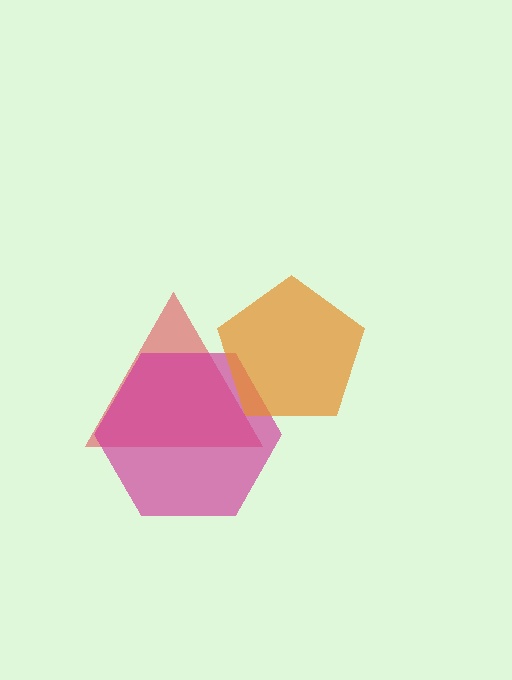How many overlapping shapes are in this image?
There are 3 overlapping shapes in the image.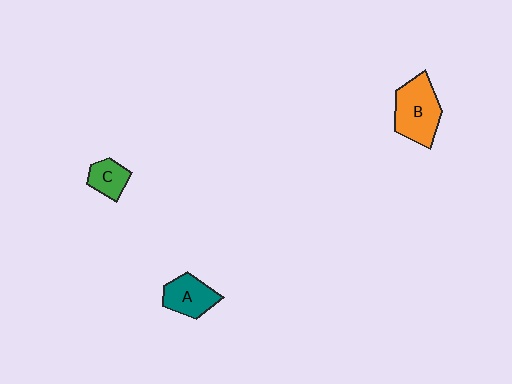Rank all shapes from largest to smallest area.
From largest to smallest: B (orange), A (teal), C (green).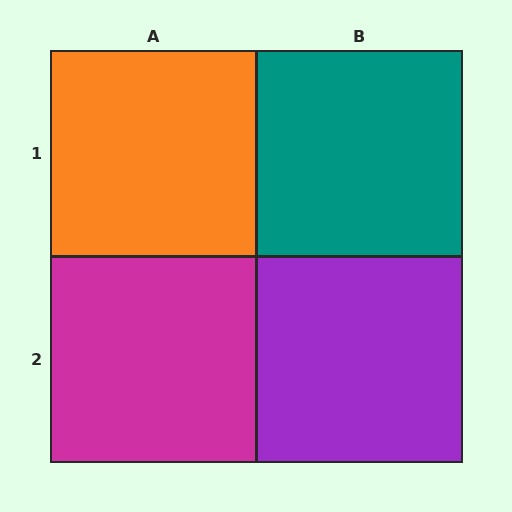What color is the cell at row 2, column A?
Magenta.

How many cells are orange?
1 cell is orange.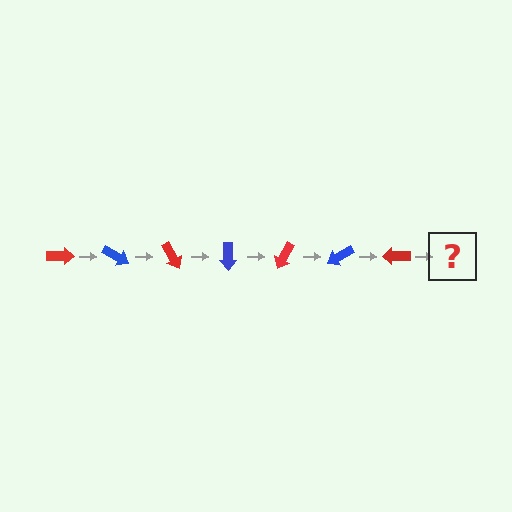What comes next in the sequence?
The next element should be a blue arrow, rotated 210 degrees from the start.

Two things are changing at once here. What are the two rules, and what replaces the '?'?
The two rules are that it rotates 30 degrees each step and the color cycles through red and blue. The '?' should be a blue arrow, rotated 210 degrees from the start.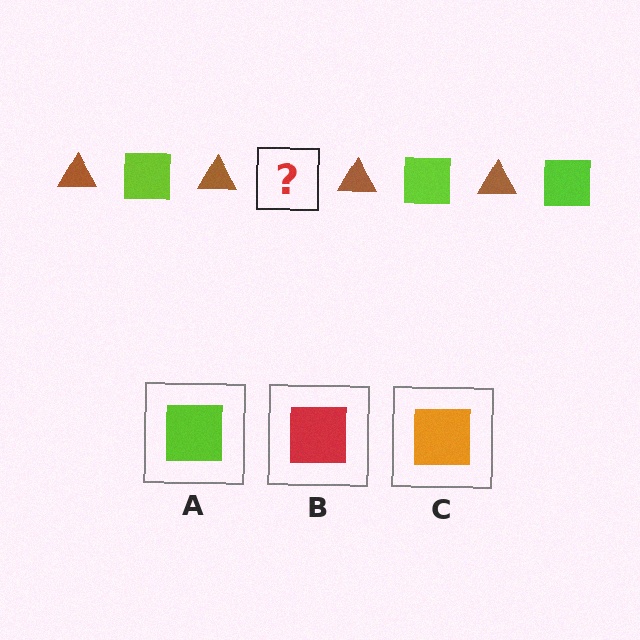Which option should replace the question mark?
Option A.